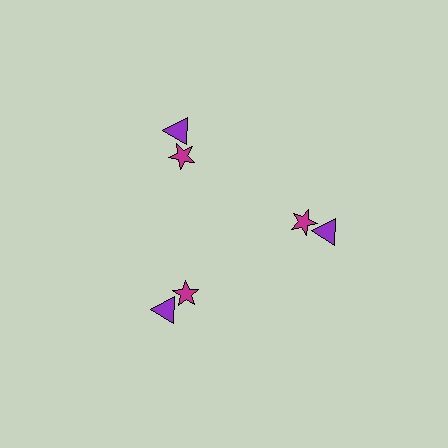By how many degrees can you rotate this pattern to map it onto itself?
The pattern maps onto itself every 120 degrees of rotation.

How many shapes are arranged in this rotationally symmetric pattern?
There are 6 shapes, arranged in 3 groups of 2.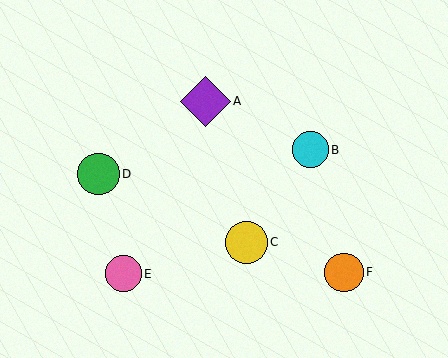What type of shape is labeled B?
Shape B is a cyan circle.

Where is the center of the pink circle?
The center of the pink circle is at (123, 274).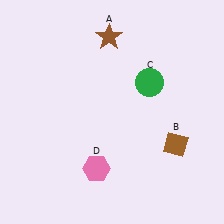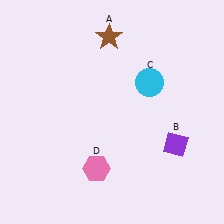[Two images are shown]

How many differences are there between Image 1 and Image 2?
There are 2 differences between the two images.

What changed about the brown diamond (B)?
In Image 1, B is brown. In Image 2, it changed to purple.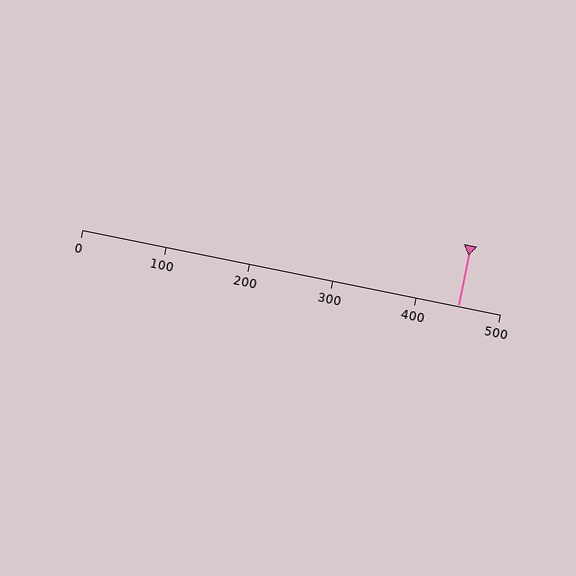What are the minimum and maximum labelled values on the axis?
The axis runs from 0 to 500.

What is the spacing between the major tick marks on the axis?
The major ticks are spaced 100 apart.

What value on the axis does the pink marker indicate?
The marker indicates approximately 450.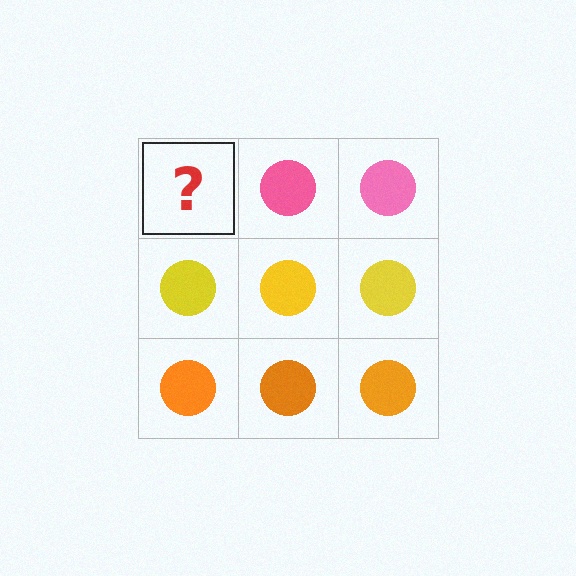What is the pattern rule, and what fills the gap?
The rule is that each row has a consistent color. The gap should be filled with a pink circle.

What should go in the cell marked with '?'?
The missing cell should contain a pink circle.